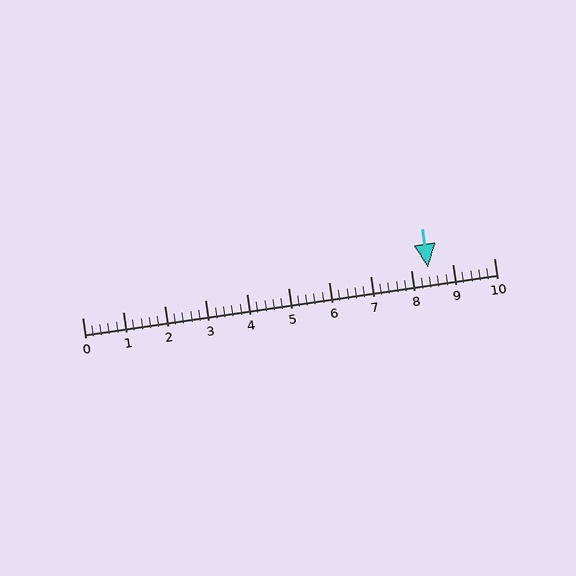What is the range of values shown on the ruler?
The ruler shows values from 0 to 10.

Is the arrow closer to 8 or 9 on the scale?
The arrow is closer to 8.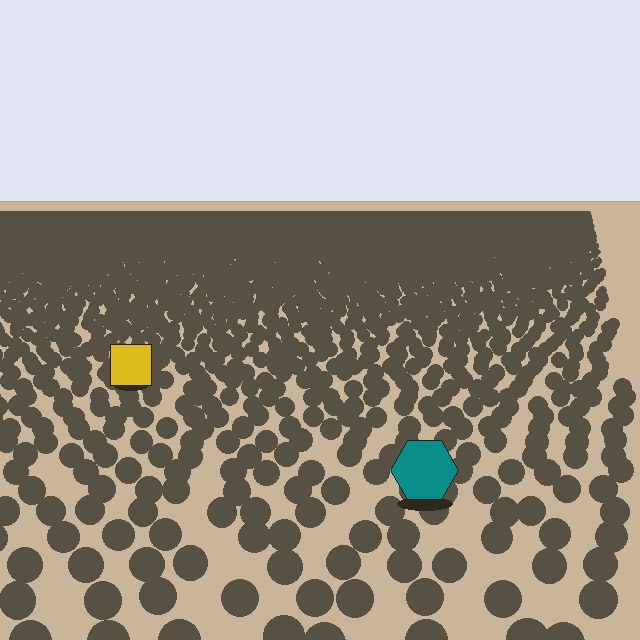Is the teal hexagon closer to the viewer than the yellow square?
Yes. The teal hexagon is closer — you can tell from the texture gradient: the ground texture is coarser near it.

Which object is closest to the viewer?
The teal hexagon is closest. The texture marks near it are larger and more spread out.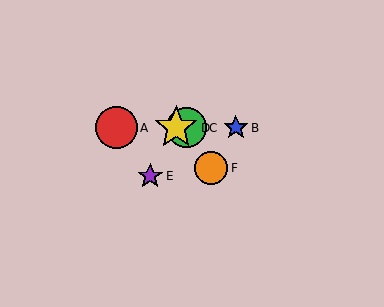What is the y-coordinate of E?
Object E is at y≈176.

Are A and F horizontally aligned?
No, A is at y≈128 and F is at y≈168.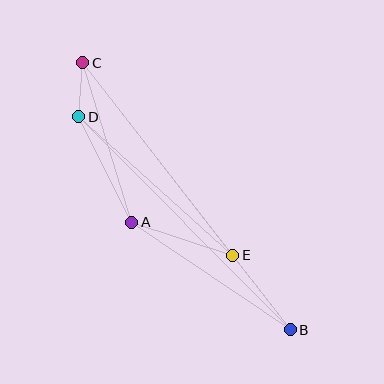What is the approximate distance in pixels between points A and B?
The distance between A and B is approximately 192 pixels.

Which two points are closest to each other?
Points C and D are closest to each other.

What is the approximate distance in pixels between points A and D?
The distance between A and D is approximately 118 pixels.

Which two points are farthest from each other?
Points B and C are farthest from each other.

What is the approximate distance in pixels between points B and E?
The distance between B and E is approximately 94 pixels.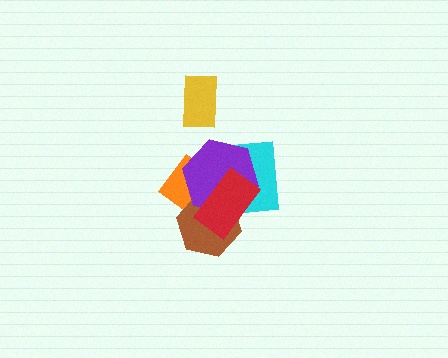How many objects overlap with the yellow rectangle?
0 objects overlap with the yellow rectangle.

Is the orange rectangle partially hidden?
Yes, it is partially covered by another shape.